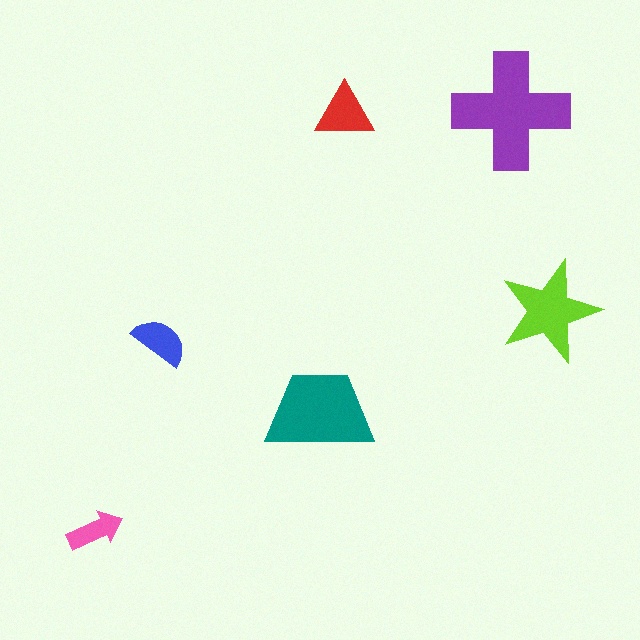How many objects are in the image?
There are 6 objects in the image.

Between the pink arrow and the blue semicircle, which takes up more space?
The blue semicircle.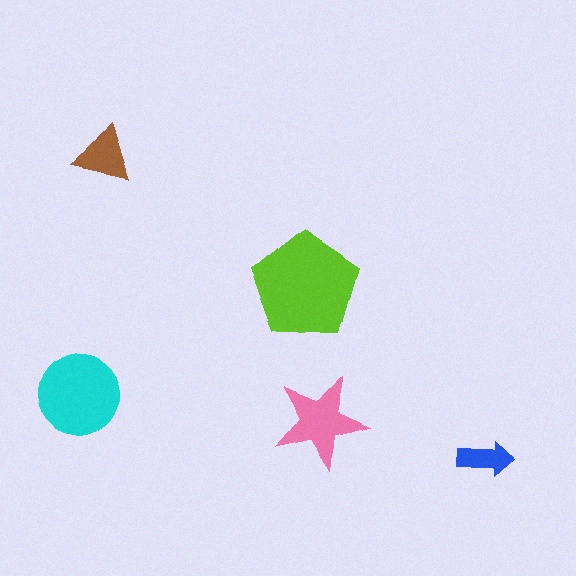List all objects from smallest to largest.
The blue arrow, the brown triangle, the pink star, the cyan circle, the lime pentagon.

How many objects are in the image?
There are 5 objects in the image.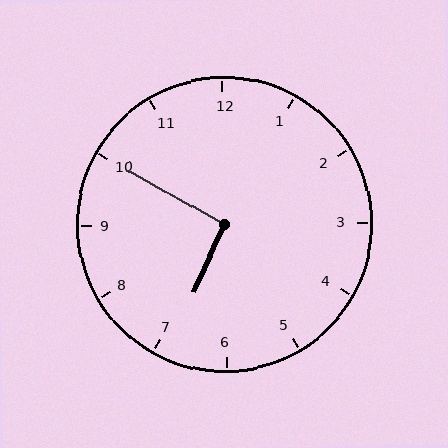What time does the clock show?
6:50.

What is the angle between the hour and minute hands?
Approximately 95 degrees.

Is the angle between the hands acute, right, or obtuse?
It is right.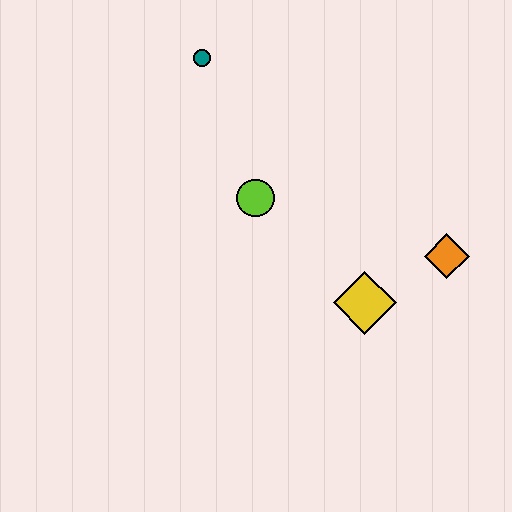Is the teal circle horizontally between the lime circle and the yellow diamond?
No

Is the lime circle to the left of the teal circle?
No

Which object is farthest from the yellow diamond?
The teal circle is farthest from the yellow diamond.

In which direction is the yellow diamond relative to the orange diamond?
The yellow diamond is to the left of the orange diamond.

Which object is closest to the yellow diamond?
The orange diamond is closest to the yellow diamond.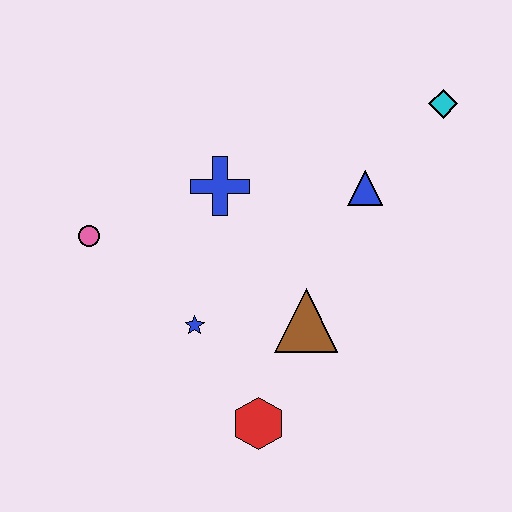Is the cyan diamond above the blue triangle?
Yes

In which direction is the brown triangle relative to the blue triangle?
The brown triangle is below the blue triangle.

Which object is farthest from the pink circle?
The cyan diamond is farthest from the pink circle.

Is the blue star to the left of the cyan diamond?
Yes